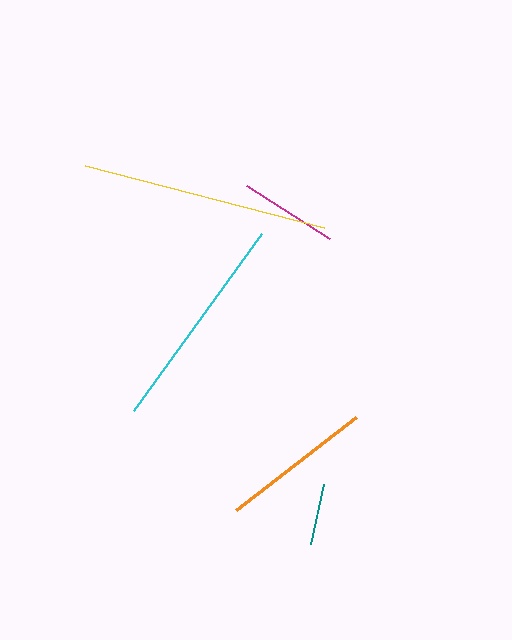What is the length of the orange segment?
The orange segment is approximately 152 pixels long.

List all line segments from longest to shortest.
From longest to shortest: yellow, cyan, orange, magenta, teal.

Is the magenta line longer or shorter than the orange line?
The orange line is longer than the magenta line.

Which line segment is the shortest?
The teal line is the shortest at approximately 61 pixels.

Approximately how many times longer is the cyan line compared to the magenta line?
The cyan line is approximately 2.2 times the length of the magenta line.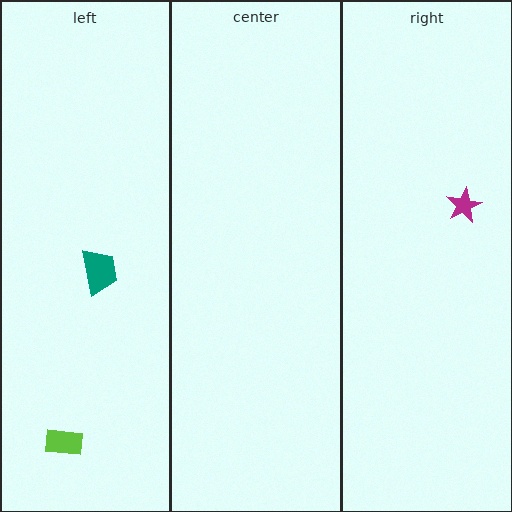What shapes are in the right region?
The magenta star.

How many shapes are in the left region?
2.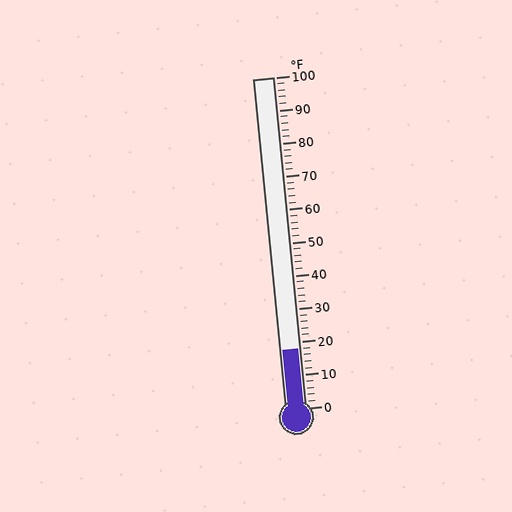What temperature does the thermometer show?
The thermometer shows approximately 18°F.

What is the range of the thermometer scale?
The thermometer scale ranges from 0°F to 100°F.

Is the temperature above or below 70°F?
The temperature is below 70°F.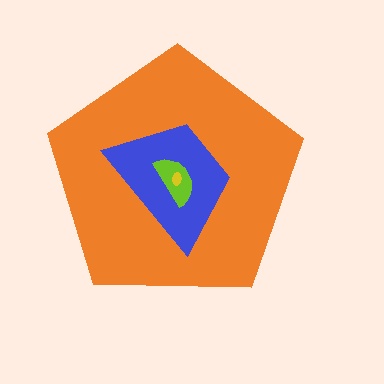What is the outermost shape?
The orange pentagon.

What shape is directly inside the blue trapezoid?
The lime semicircle.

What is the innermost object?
The yellow ellipse.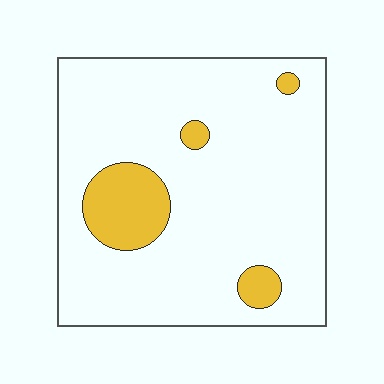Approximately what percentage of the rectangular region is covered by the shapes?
Approximately 10%.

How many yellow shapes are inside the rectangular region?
4.